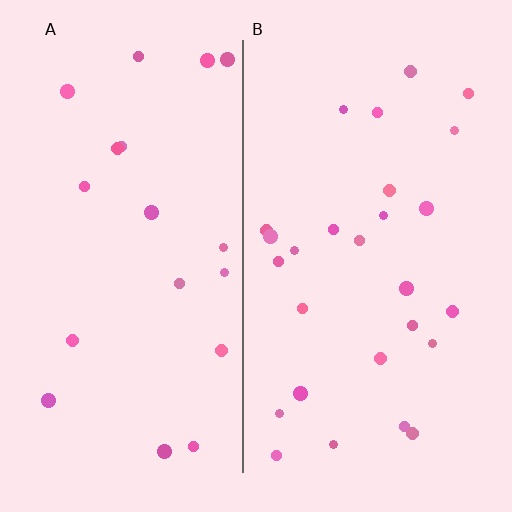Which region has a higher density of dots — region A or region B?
B (the right).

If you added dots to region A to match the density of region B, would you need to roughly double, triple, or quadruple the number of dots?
Approximately double.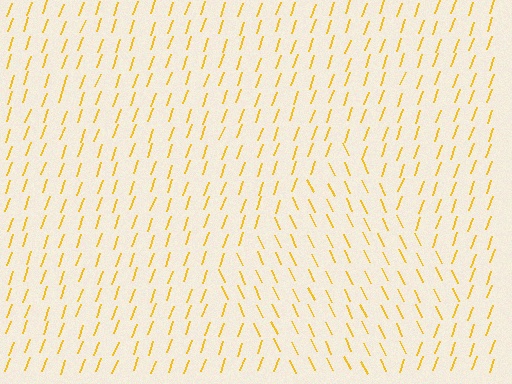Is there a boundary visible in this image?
Yes, there is a texture boundary formed by a change in line orientation.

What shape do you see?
I see a diamond.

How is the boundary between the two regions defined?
The boundary is defined purely by a change in line orientation (approximately 45 degrees difference). All lines are the same color and thickness.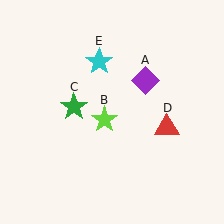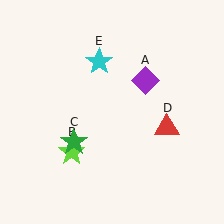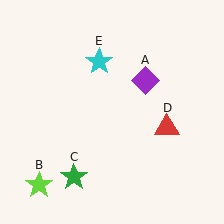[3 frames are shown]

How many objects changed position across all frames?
2 objects changed position: lime star (object B), green star (object C).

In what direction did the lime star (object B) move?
The lime star (object B) moved down and to the left.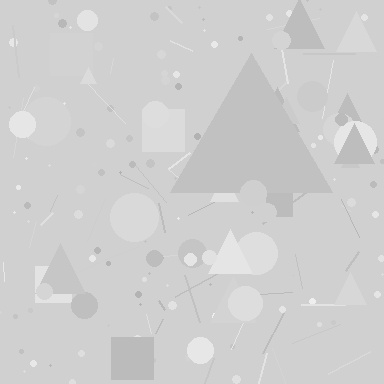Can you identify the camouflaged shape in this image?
The camouflaged shape is a triangle.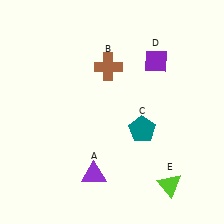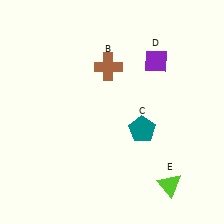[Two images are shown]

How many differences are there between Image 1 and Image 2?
There is 1 difference between the two images.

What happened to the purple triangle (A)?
The purple triangle (A) was removed in Image 2. It was in the bottom-left area of Image 1.